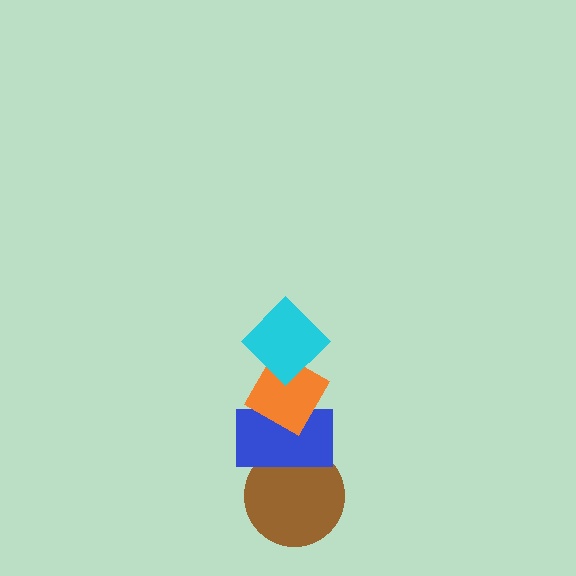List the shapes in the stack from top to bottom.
From top to bottom: the cyan diamond, the orange diamond, the blue rectangle, the brown circle.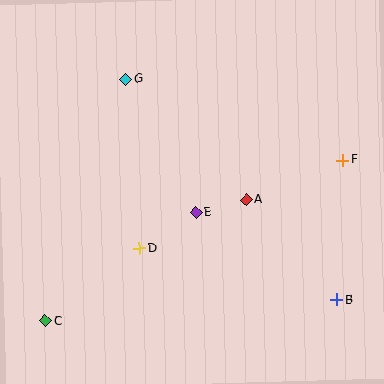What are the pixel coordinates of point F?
Point F is at (343, 160).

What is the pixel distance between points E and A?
The distance between E and A is 52 pixels.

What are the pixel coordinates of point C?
Point C is at (45, 321).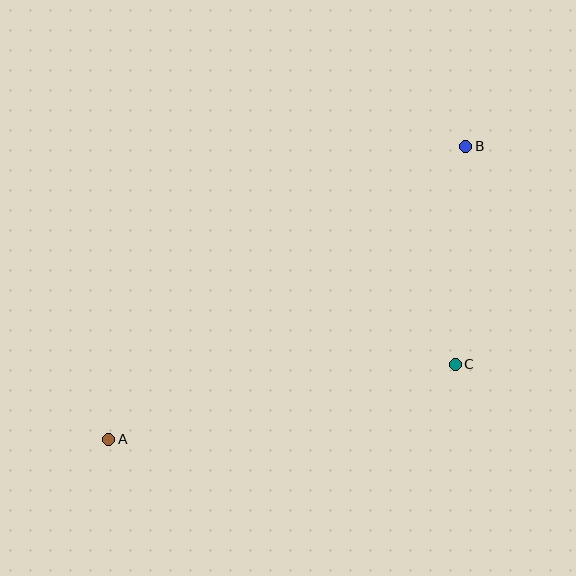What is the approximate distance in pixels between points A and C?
The distance between A and C is approximately 355 pixels.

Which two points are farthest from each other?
Points A and B are farthest from each other.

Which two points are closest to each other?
Points B and C are closest to each other.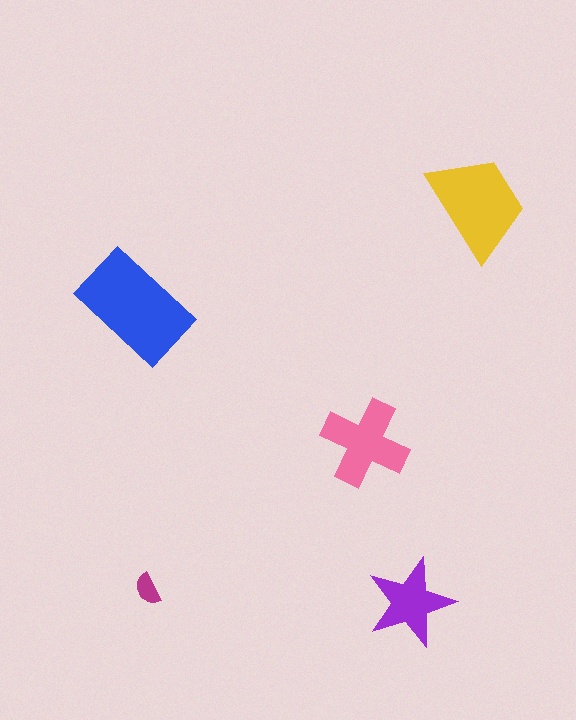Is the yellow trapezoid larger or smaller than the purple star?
Larger.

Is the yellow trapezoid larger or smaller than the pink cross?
Larger.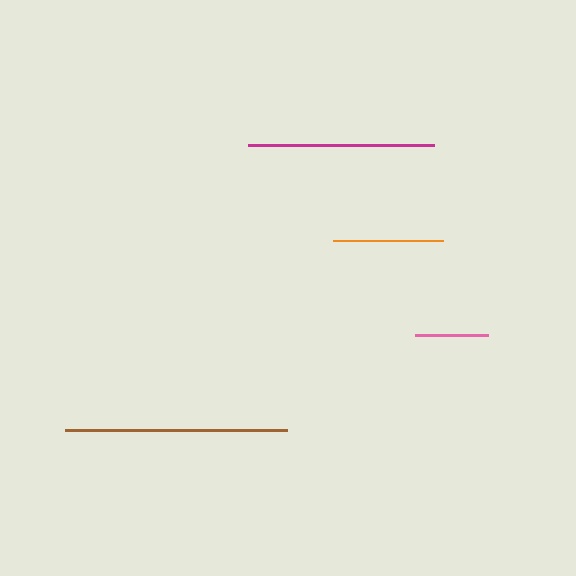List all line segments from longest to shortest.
From longest to shortest: brown, magenta, orange, pink.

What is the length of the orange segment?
The orange segment is approximately 109 pixels long.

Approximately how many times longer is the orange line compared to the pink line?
The orange line is approximately 1.5 times the length of the pink line.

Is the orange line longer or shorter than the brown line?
The brown line is longer than the orange line.